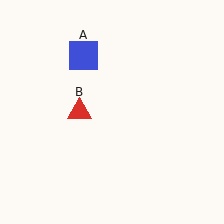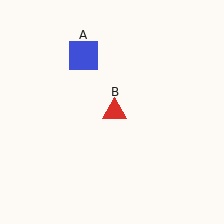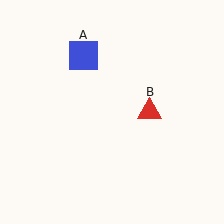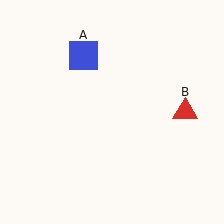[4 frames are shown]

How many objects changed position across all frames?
1 object changed position: red triangle (object B).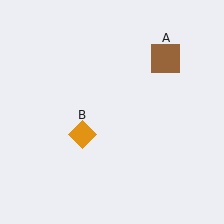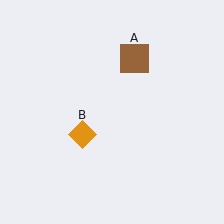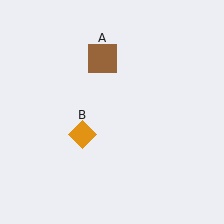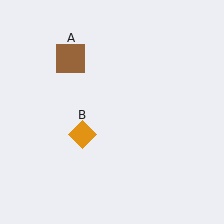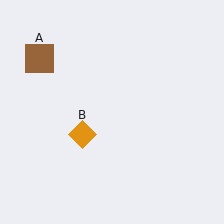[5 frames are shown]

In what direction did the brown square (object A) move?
The brown square (object A) moved left.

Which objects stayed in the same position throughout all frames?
Orange diamond (object B) remained stationary.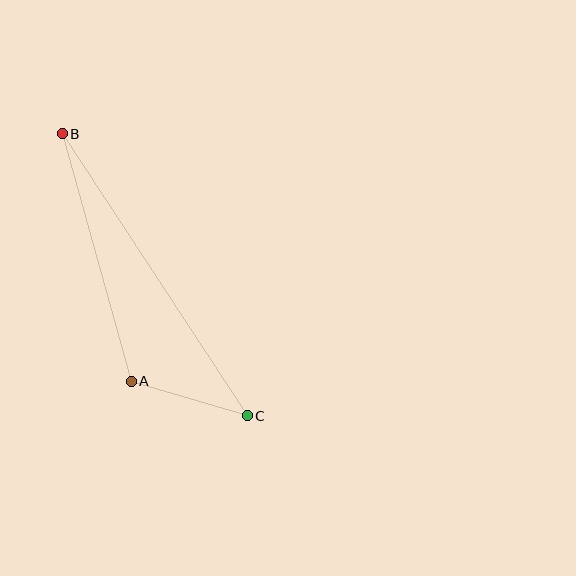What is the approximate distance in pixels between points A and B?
The distance between A and B is approximately 257 pixels.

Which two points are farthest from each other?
Points B and C are farthest from each other.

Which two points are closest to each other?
Points A and C are closest to each other.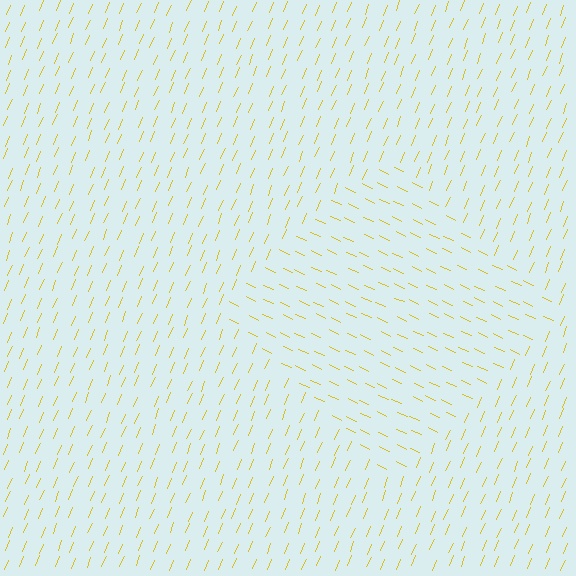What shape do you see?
I see a diamond.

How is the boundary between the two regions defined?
The boundary is defined purely by a change in line orientation (approximately 88 degrees difference). All lines are the same color and thickness.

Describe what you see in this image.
The image is filled with small yellow line segments. A diamond region in the image has lines oriented differently from the surrounding lines, creating a visible texture boundary.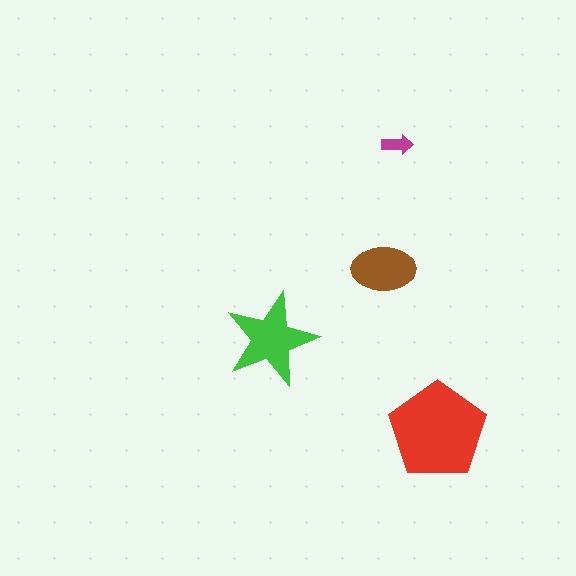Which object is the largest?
The red pentagon.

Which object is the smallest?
The magenta arrow.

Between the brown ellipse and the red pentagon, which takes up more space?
The red pentagon.